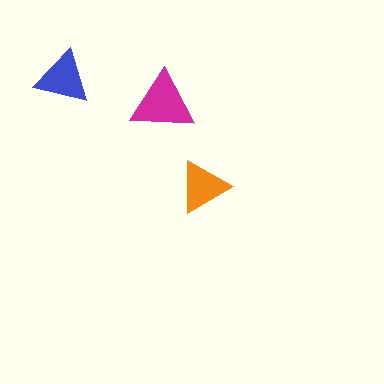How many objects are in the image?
There are 3 objects in the image.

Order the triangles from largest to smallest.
the magenta one, the blue one, the orange one.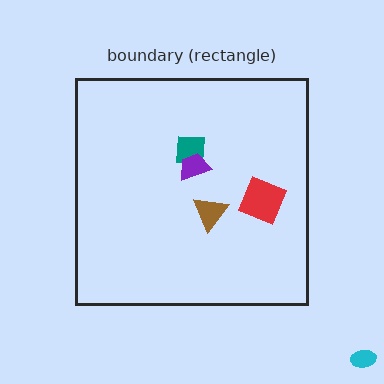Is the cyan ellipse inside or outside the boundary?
Outside.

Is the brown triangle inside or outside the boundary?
Inside.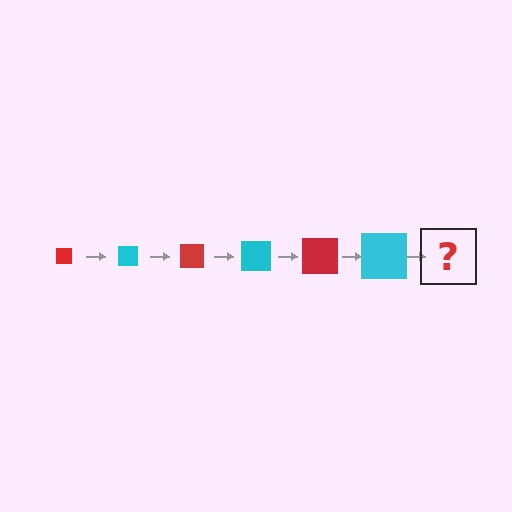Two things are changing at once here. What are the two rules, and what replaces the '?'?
The two rules are that the square grows larger each step and the color cycles through red and cyan. The '?' should be a red square, larger than the previous one.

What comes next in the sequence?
The next element should be a red square, larger than the previous one.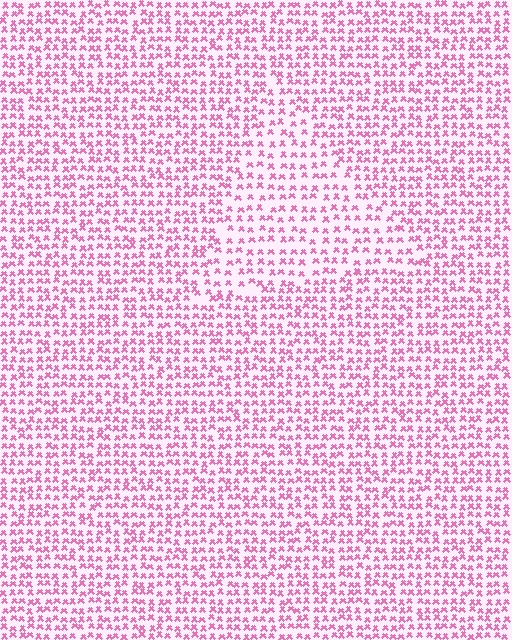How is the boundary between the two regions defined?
The boundary is defined by a change in element density (approximately 1.5x ratio). All elements are the same color, size, and shape.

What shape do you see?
I see a triangle.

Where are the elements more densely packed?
The elements are more densely packed outside the triangle boundary.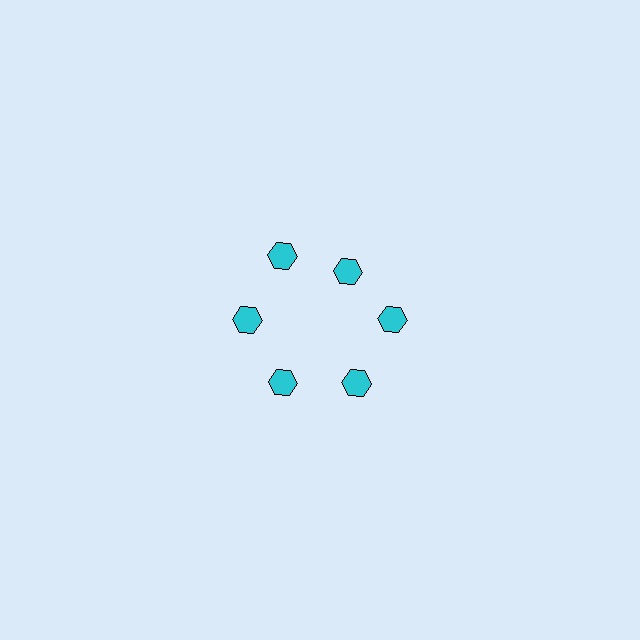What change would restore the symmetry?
The symmetry would be restored by moving it outward, back onto the ring so that all 6 hexagons sit at equal angles and equal distance from the center.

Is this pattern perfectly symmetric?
No. The 6 cyan hexagons are arranged in a ring, but one element near the 1 o'clock position is pulled inward toward the center, breaking the 6-fold rotational symmetry.